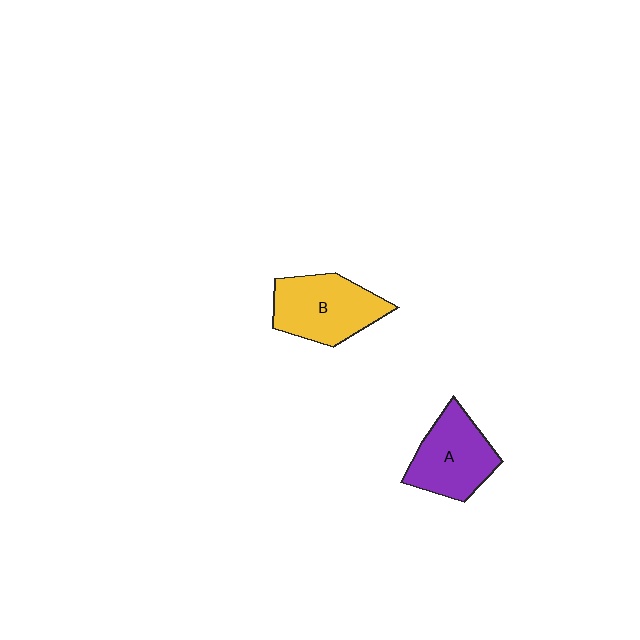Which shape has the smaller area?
Shape A (purple).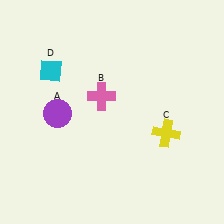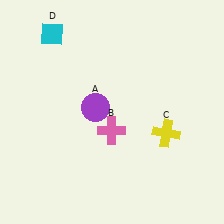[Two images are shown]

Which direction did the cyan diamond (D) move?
The cyan diamond (D) moved up.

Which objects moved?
The objects that moved are: the purple circle (A), the pink cross (B), the cyan diamond (D).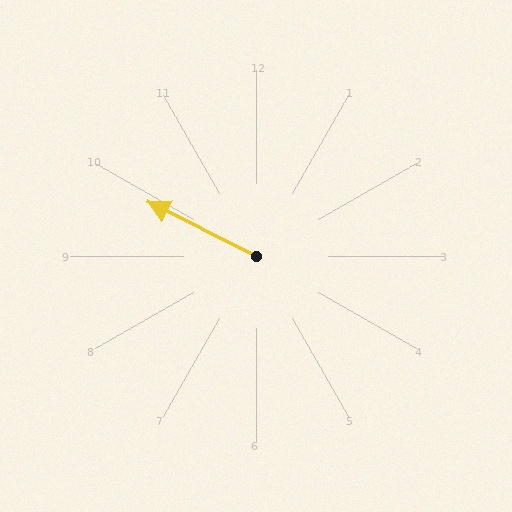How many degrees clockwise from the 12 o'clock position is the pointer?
Approximately 297 degrees.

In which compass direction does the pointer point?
Northwest.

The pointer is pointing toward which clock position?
Roughly 10 o'clock.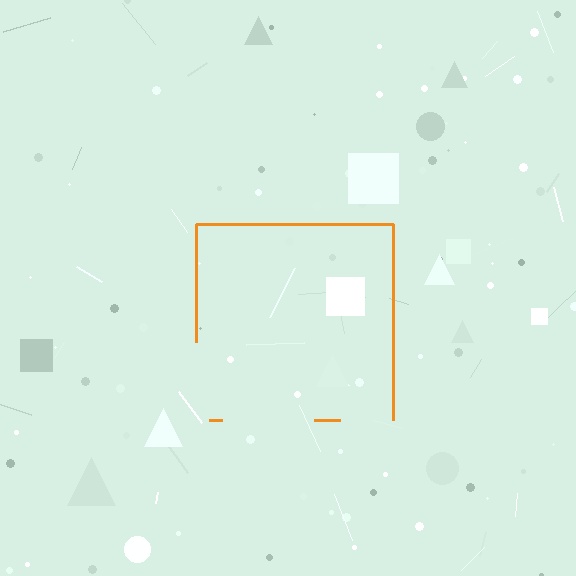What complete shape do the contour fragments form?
The contour fragments form a square.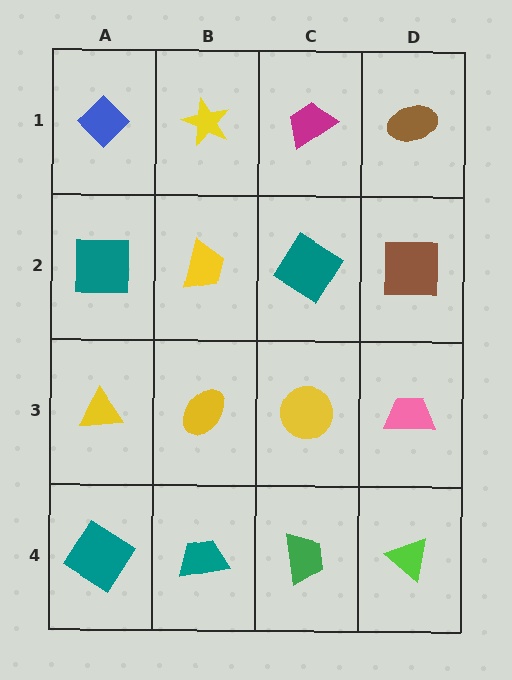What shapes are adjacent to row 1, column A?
A teal square (row 2, column A), a yellow star (row 1, column B).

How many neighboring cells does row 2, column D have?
3.